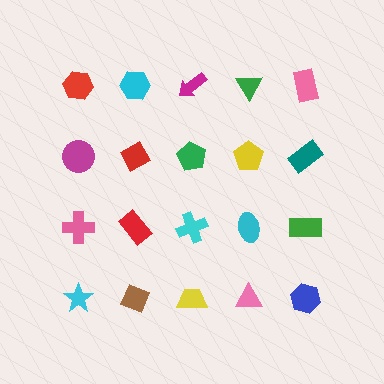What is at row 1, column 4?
A green triangle.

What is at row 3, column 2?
A red rectangle.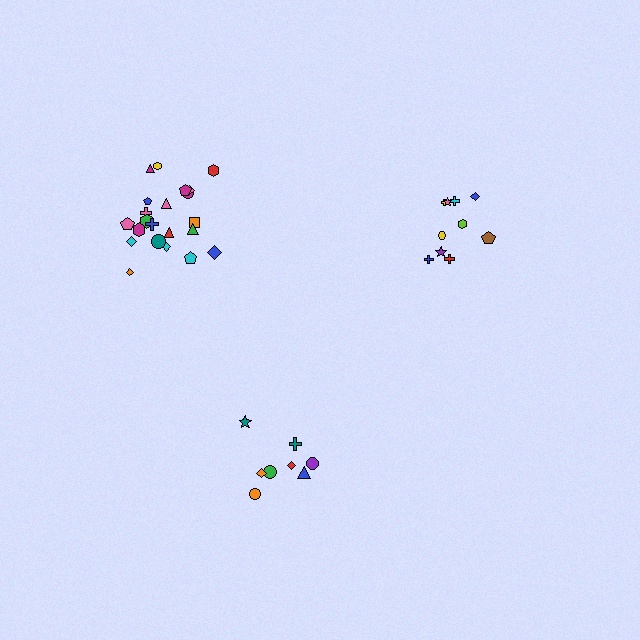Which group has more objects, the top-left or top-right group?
The top-left group.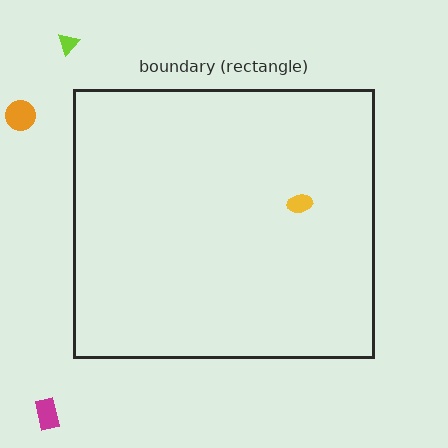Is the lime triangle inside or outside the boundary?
Outside.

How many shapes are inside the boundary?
1 inside, 3 outside.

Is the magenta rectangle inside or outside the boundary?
Outside.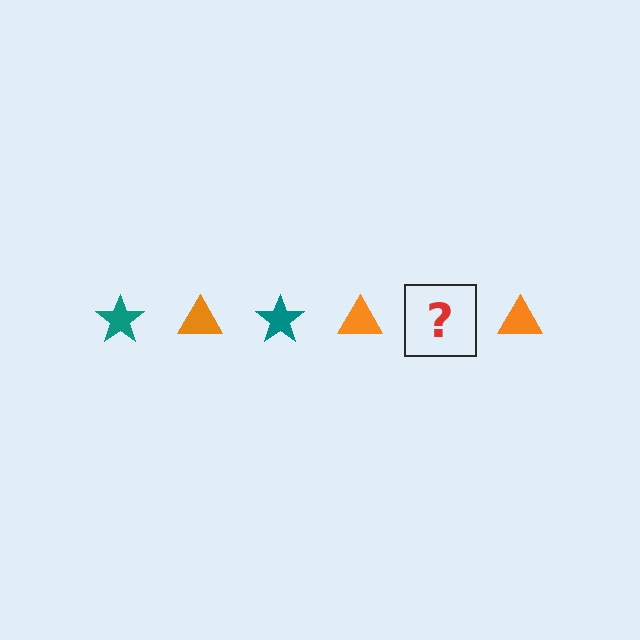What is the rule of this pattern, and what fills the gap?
The rule is that the pattern alternates between teal star and orange triangle. The gap should be filled with a teal star.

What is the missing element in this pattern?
The missing element is a teal star.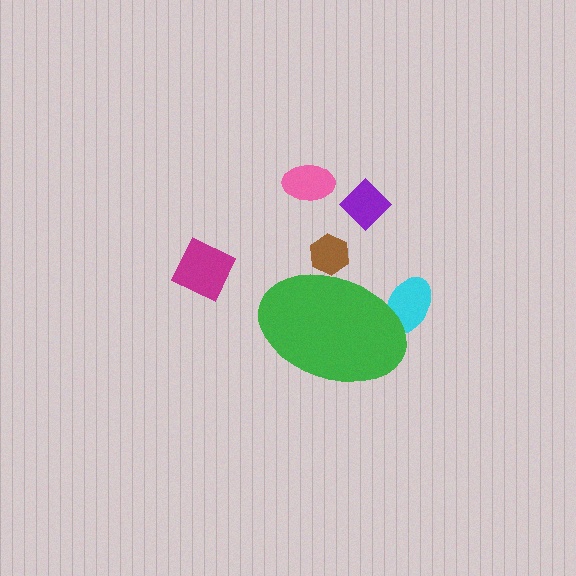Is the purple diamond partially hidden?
No, the purple diamond is fully visible.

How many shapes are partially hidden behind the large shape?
2 shapes are partially hidden.